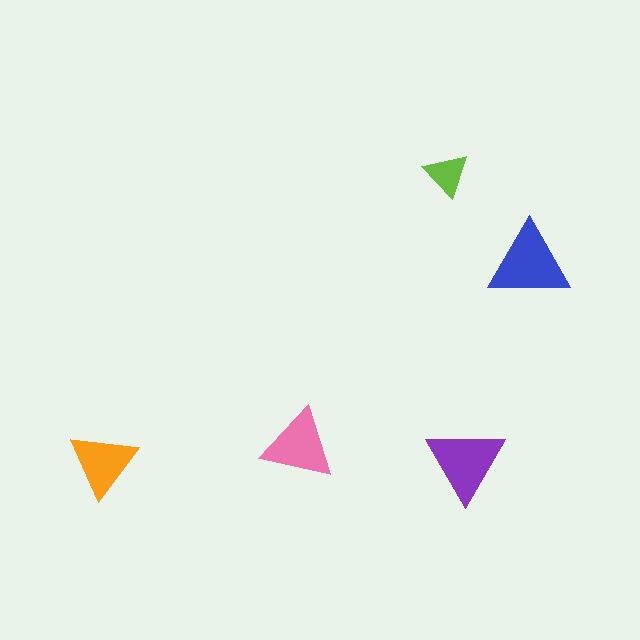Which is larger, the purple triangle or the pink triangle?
The purple one.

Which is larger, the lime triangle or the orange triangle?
The orange one.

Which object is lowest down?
The orange triangle is bottommost.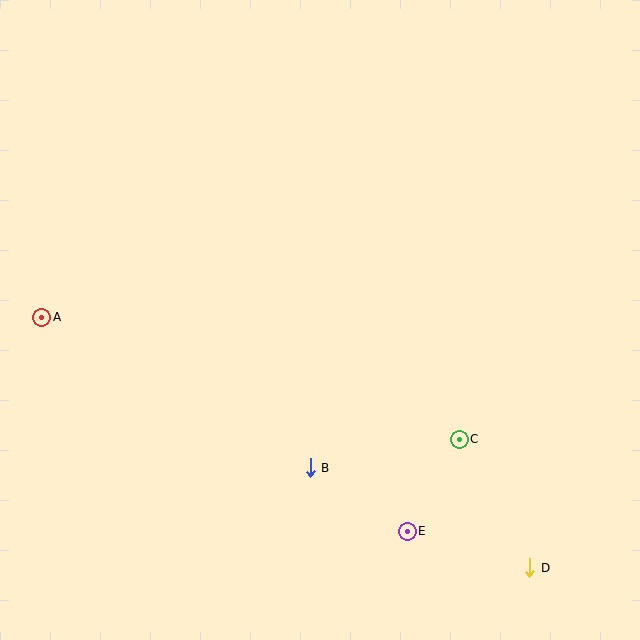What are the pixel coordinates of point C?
Point C is at (459, 439).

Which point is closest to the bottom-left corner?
Point A is closest to the bottom-left corner.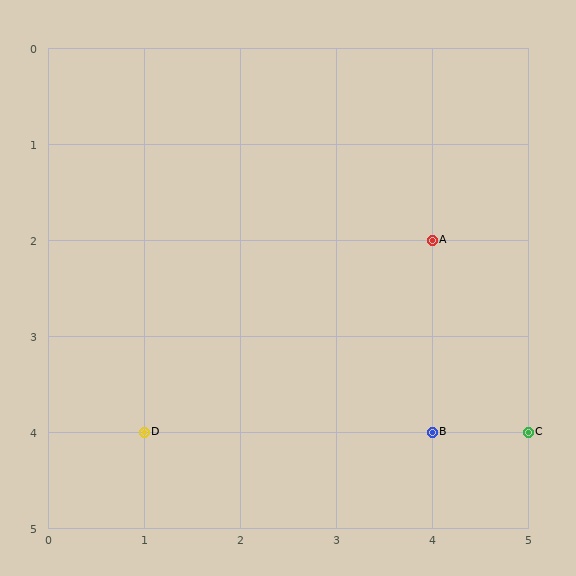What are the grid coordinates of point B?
Point B is at grid coordinates (4, 4).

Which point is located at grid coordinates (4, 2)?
Point A is at (4, 2).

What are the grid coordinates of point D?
Point D is at grid coordinates (1, 4).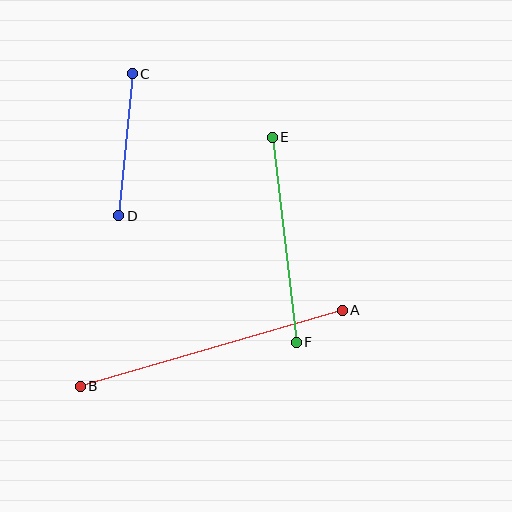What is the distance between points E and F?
The distance is approximately 206 pixels.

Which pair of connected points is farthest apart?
Points A and B are farthest apart.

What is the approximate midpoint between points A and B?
The midpoint is at approximately (211, 348) pixels.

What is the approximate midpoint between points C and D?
The midpoint is at approximately (125, 145) pixels.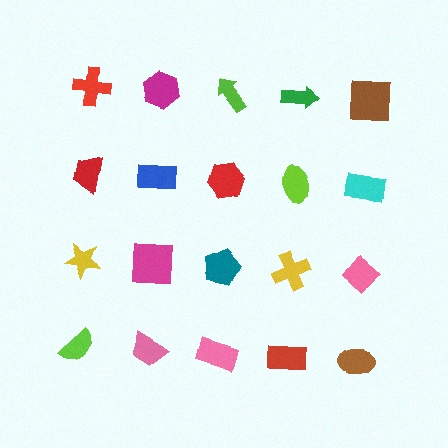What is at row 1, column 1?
A red cross.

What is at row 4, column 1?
A lime semicircle.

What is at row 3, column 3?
A teal pentagon.